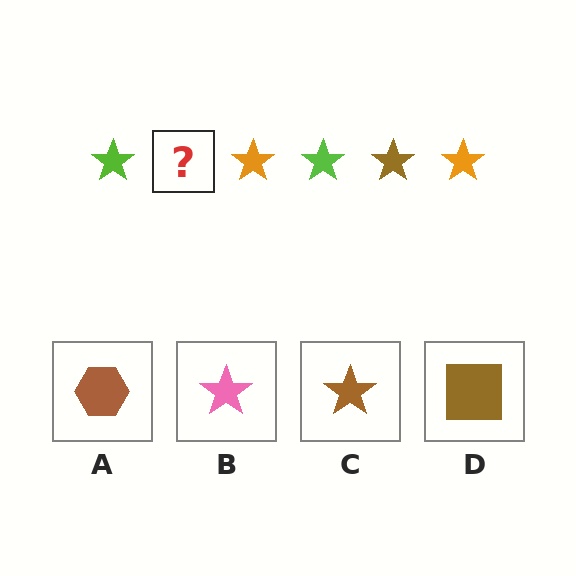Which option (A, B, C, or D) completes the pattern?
C.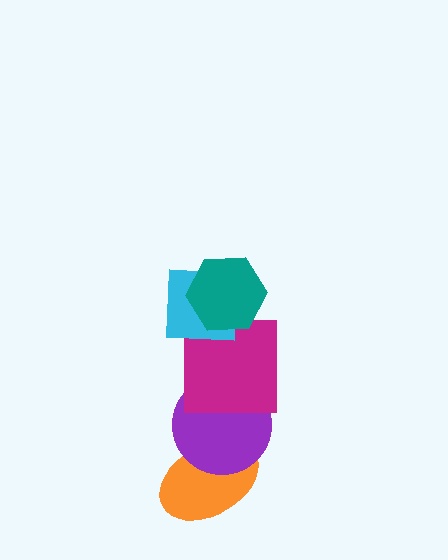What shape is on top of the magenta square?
The cyan square is on top of the magenta square.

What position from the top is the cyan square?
The cyan square is 2nd from the top.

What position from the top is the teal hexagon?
The teal hexagon is 1st from the top.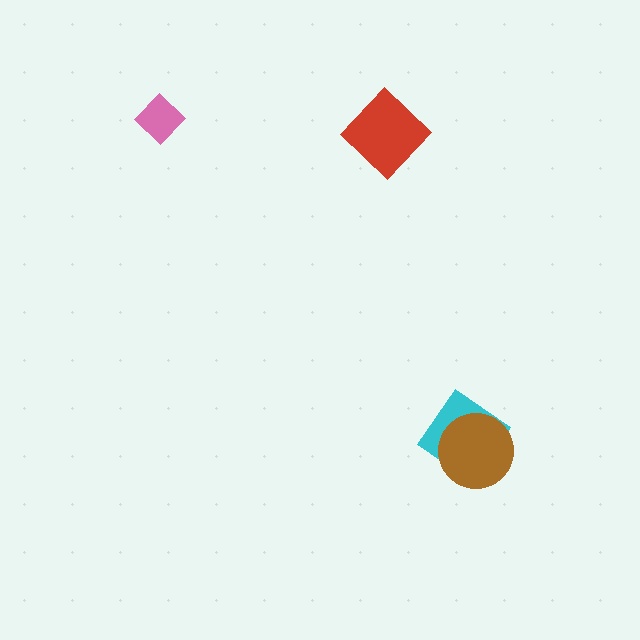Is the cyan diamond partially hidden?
Yes, it is partially covered by another shape.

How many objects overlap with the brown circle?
1 object overlaps with the brown circle.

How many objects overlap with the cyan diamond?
1 object overlaps with the cyan diamond.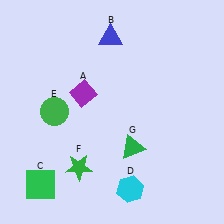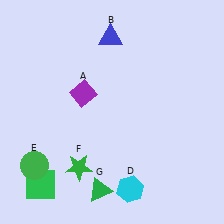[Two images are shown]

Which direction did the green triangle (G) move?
The green triangle (G) moved down.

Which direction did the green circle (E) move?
The green circle (E) moved down.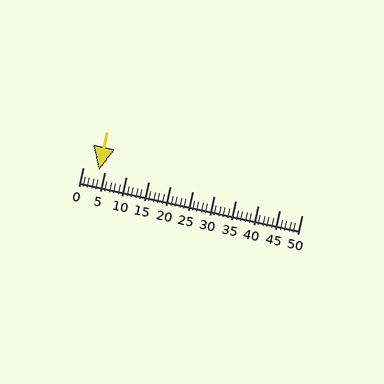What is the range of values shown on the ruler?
The ruler shows values from 0 to 50.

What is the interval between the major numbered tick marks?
The major tick marks are spaced 5 units apart.